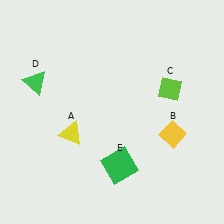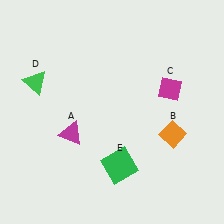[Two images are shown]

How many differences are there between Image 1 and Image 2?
There are 3 differences between the two images.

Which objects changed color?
A changed from yellow to magenta. B changed from yellow to orange. C changed from lime to magenta.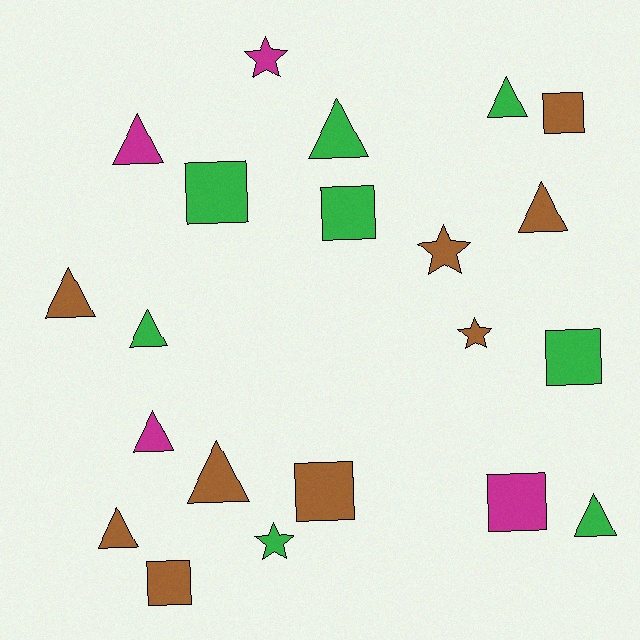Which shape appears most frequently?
Triangle, with 10 objects.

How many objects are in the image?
There are 21 objects.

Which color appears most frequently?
Brown, with 9 objects.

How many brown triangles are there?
There are 4 brown triangles.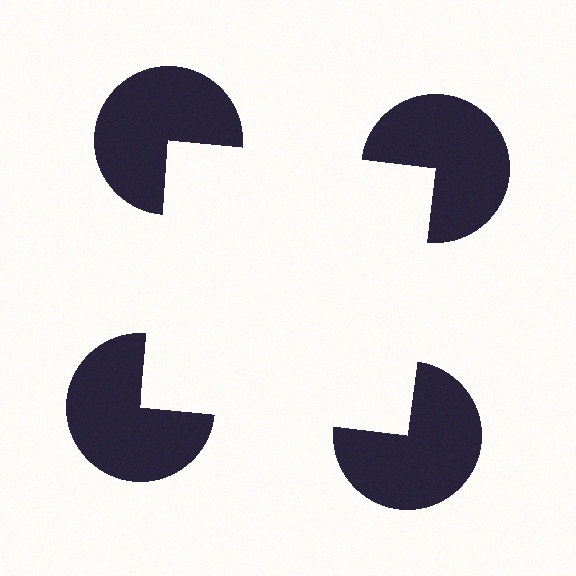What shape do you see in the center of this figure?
An illusory square — its edges are inferred from the aligned wedge cuts in the pac-man discs, not physically drawn.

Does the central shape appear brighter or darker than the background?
It typically appears slightly brighter than the background, even though no actual brightness change is drawn.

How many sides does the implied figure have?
4 sides.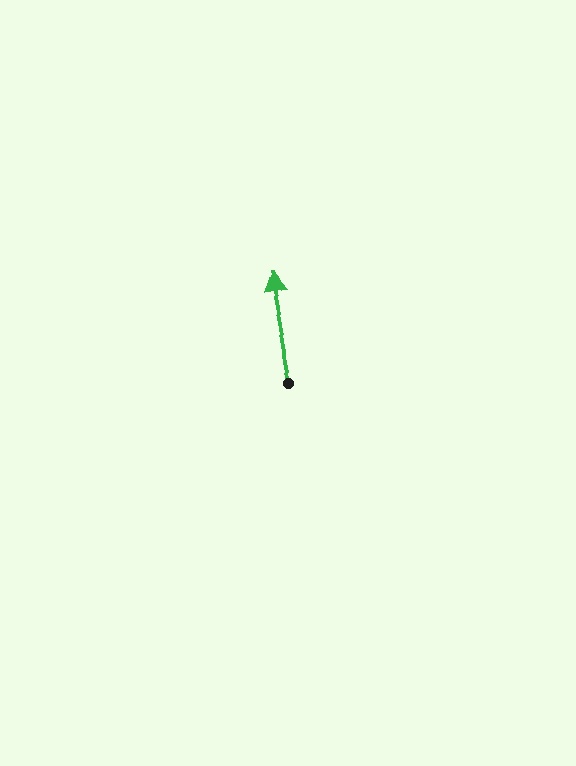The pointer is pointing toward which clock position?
Roughly 12 o'clock.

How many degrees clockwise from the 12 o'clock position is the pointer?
Approximately 349 degrees.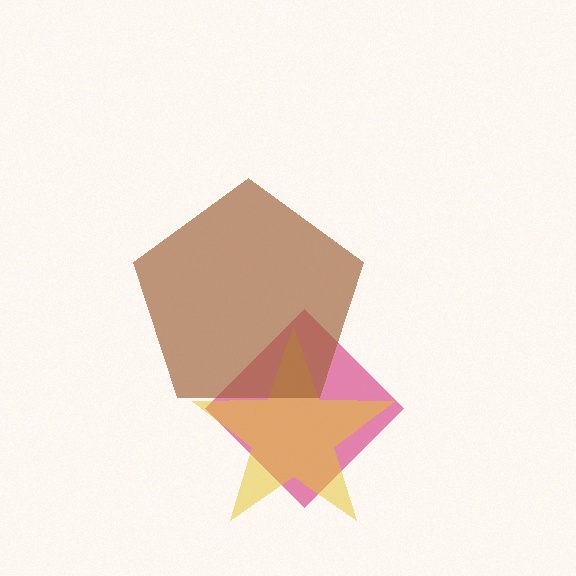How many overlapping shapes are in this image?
There are 3 overlapping shapes in the image.